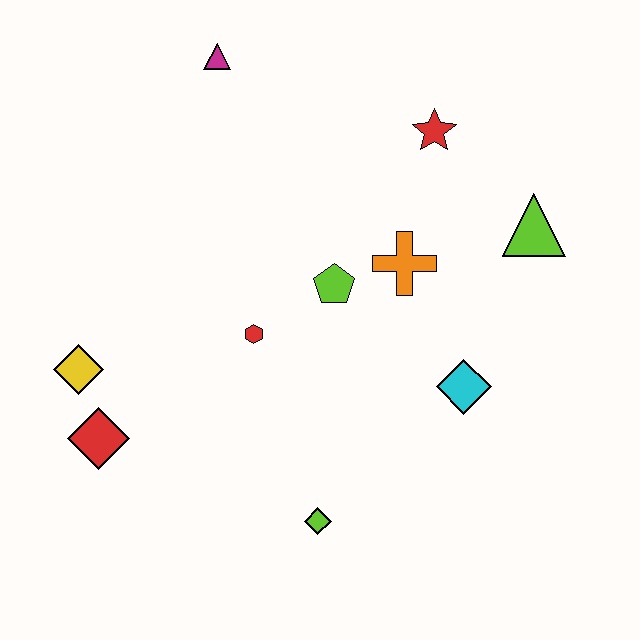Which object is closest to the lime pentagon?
The orange cross is closest to the lime pentagon.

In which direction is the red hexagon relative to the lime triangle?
The red hexagon is to the left of the lime triangle.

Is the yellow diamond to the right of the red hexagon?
No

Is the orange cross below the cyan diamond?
No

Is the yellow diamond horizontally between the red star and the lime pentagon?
No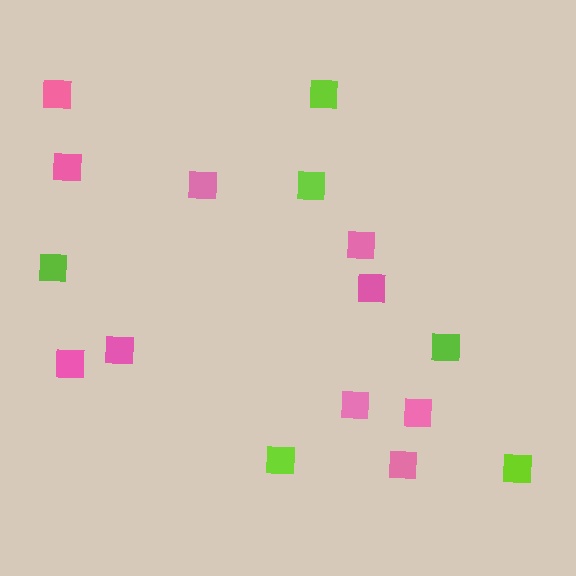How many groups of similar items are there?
There are 2 groups: one group of lime squares (6) and one group of pink squares (10).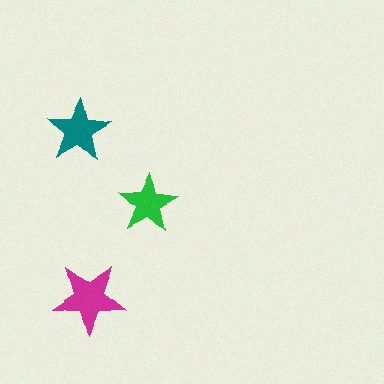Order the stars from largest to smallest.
the magenta one, the teal one, the green one.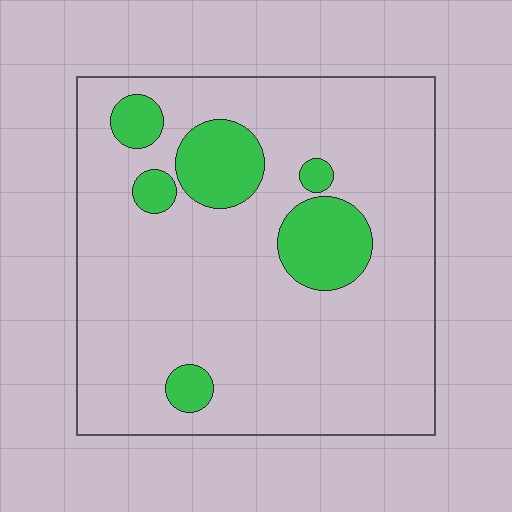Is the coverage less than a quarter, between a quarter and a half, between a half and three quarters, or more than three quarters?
Less than a quarter.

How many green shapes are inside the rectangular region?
6.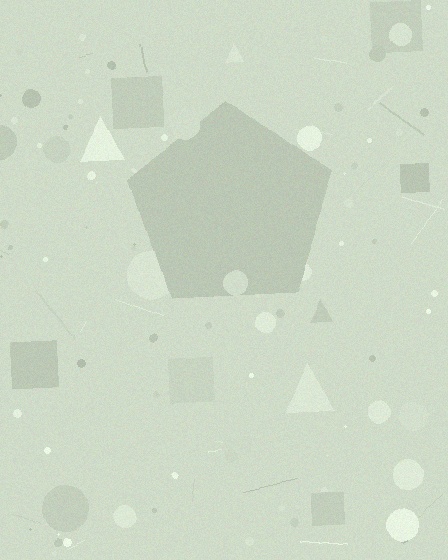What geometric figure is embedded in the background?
A pentagon is embedded in the background.